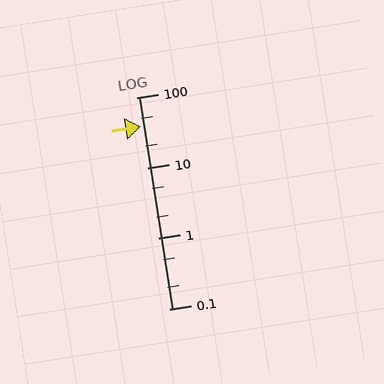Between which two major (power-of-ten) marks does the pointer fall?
The pointer is between 10 and 100.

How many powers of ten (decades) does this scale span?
The scale spans 3 decades, from 0.1 to 100.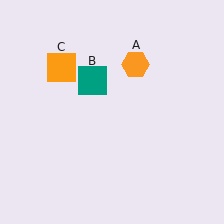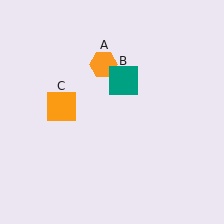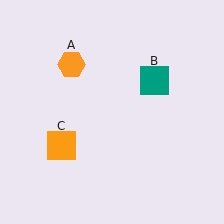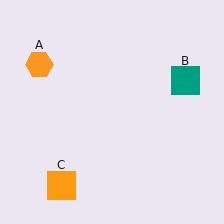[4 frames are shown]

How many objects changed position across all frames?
3 objects changed position: orange hexagon (object A), teal square (object B), orange square (object C).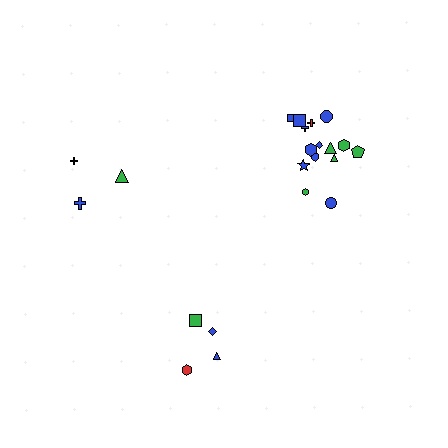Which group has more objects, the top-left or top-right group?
The top-right group.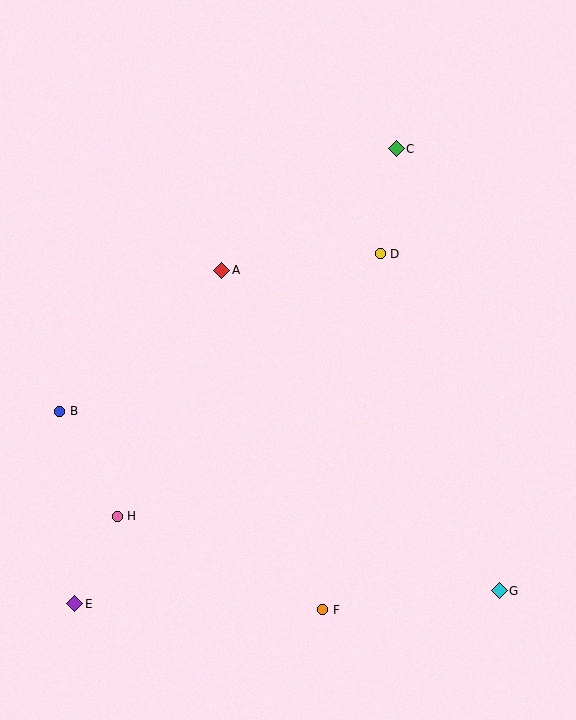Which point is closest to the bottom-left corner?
Point E is closest to the bottom-left corner.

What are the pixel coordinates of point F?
Point F is at (323, 610).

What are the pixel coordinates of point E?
Point E is at (75, 604).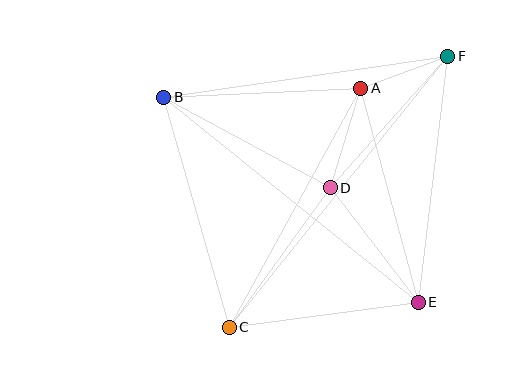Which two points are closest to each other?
Points A and F are closest to each other.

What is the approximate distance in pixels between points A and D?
The distance between A and D is approximately 104 pixels.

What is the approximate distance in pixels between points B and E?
The distance between B and E is approximately 327 pixels.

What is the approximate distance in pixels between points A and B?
The distance between A and B is approximately 197 pixels.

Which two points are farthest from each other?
Points C and F are farthest from each other.